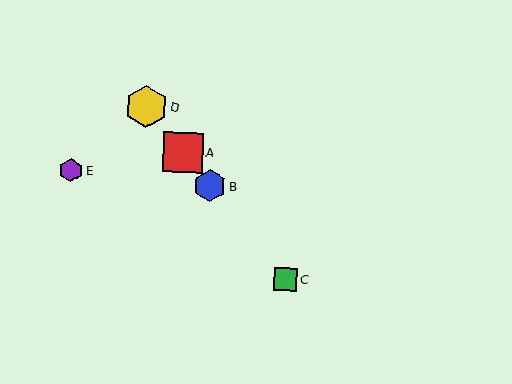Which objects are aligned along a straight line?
Objects A, B, C, D are aligned along a straight line.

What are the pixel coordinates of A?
Object A is at (183, 152).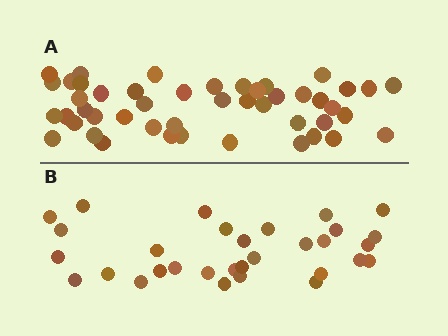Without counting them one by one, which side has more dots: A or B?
Region A (the top region) has more dots.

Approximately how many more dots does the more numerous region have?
Region A has approximately 15 more dots than region B.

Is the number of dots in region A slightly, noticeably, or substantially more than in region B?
Region A has substantially more. The ratio is roughly 1.5 to 1.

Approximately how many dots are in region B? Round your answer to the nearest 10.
About 30 dots. (The exact count is 31, which rounds to 30.)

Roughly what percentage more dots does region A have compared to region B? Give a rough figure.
About 50% more.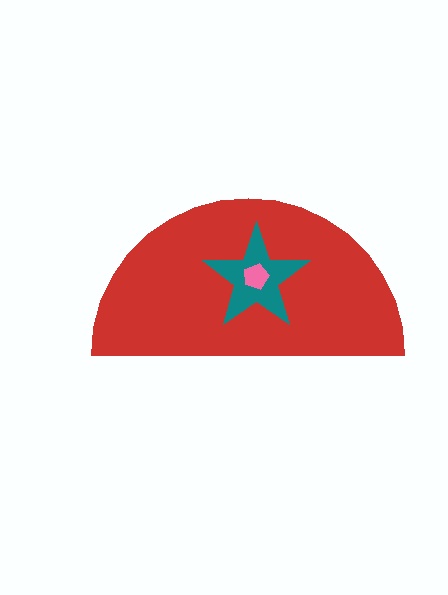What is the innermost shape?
The pink pentagon.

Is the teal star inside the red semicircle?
Yes.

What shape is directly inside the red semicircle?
The teal star.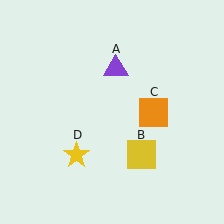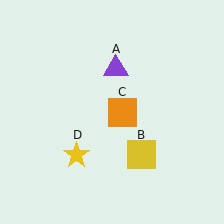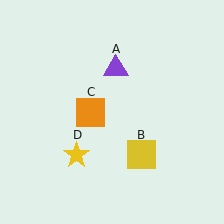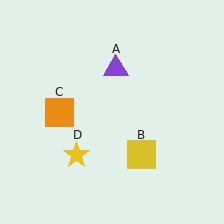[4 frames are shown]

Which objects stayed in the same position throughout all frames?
Purple triangle (object A) and yellow square (object B) and yellow star (object D) remained stationary.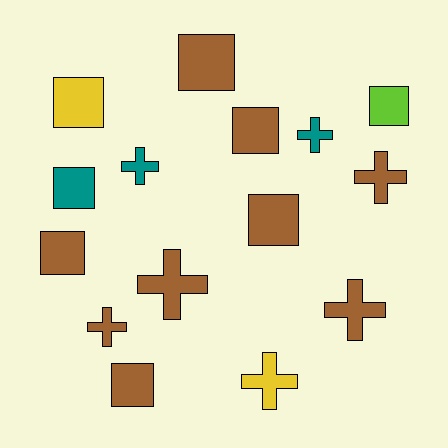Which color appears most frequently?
Brown, with 9 objects.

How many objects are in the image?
There are 15 objects.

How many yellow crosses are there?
There is 1 yellow cross.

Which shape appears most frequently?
Square, with 8 objects.